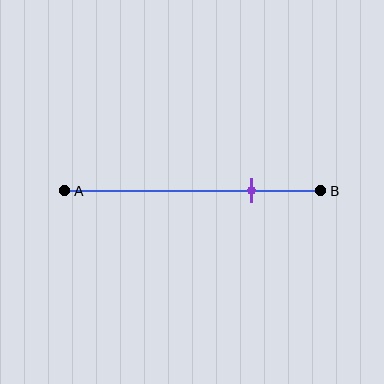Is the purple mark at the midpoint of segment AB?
No, the mark is at about 75% from A, not at the 50% midpoint.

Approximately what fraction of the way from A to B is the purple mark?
The purple mark is approximately 75% of the way from A to B.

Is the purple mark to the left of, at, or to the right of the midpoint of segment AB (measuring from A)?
The purple mark is to the right of the midpoint of segment AB.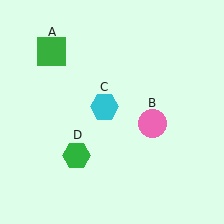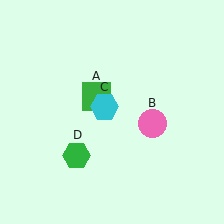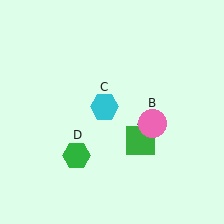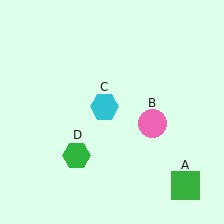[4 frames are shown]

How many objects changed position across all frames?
1 object changed position: green square (object A).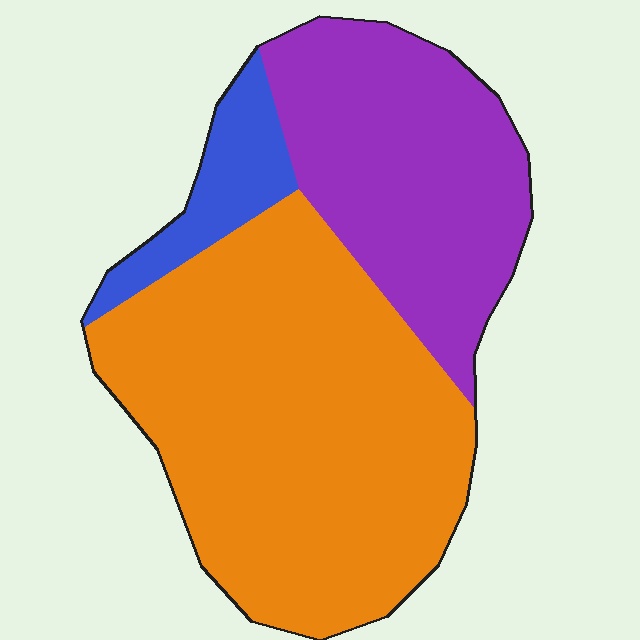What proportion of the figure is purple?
Purple takes up about one third (1/3) of the figure.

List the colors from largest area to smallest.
From largest to smallest: orange, purple, blue.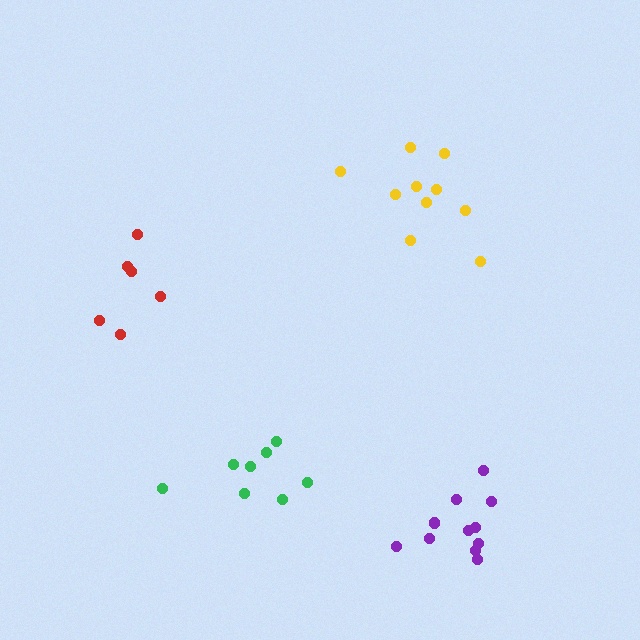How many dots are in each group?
Group 1: 6 dots, Group 2: 12 dots, Group 3: 8 dots, Group 4: 10 dots (36 total).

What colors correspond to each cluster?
The clusters are colored: red, purple, green, yellow.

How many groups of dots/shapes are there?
There are 4 groups.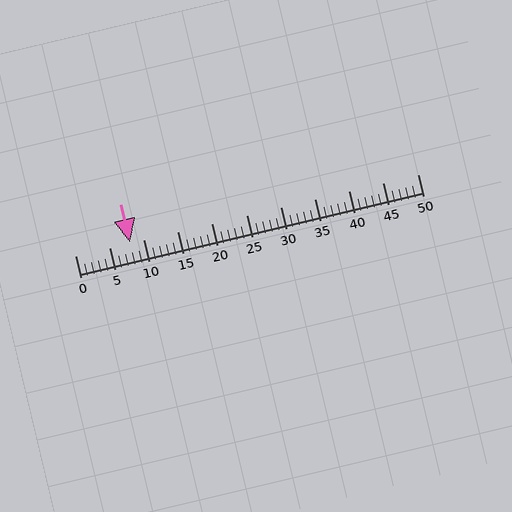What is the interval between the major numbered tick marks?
The major tick marks are spaced 5 units apart.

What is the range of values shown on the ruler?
The ruler shows values from 0 to 50.